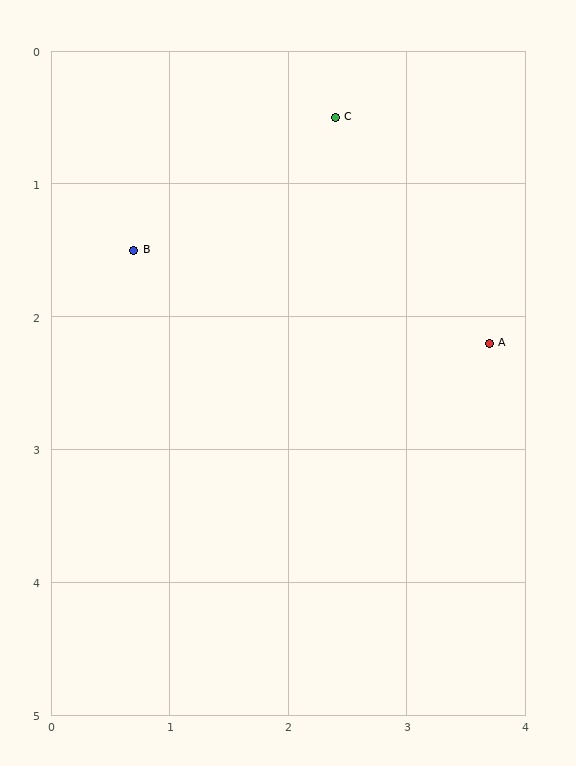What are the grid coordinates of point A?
Point A is at approximately (3.7, 2.2).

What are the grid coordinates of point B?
Point B is at approximately (0.7, 1.5).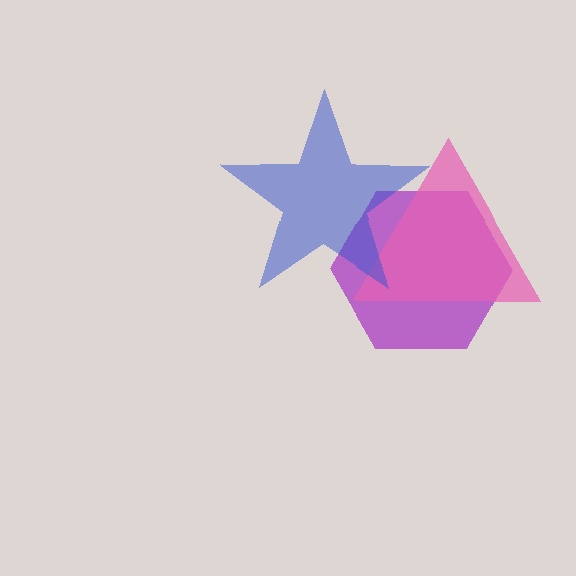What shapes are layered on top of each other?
The layered shapes are: a purple hexagon, a pink triangle, a blue star.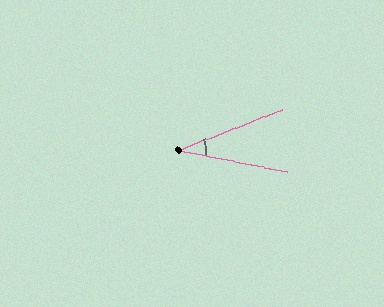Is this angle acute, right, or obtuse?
It is acute.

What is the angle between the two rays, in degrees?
Approximately 33 degrees.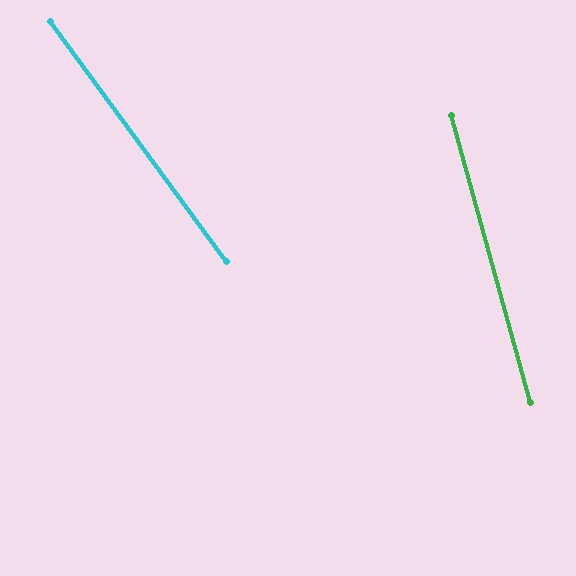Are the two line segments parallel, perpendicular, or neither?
Neither parallel nor perpendicular — they differ by about 21°.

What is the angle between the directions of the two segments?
Approximately 21 degrees.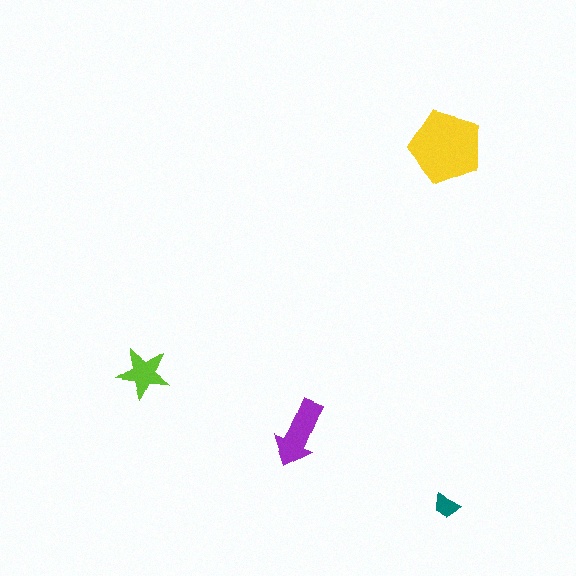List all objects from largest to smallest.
The yellow pentagon, the purple arrow, the lime star, the teal trapezoid.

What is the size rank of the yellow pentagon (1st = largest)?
1st.